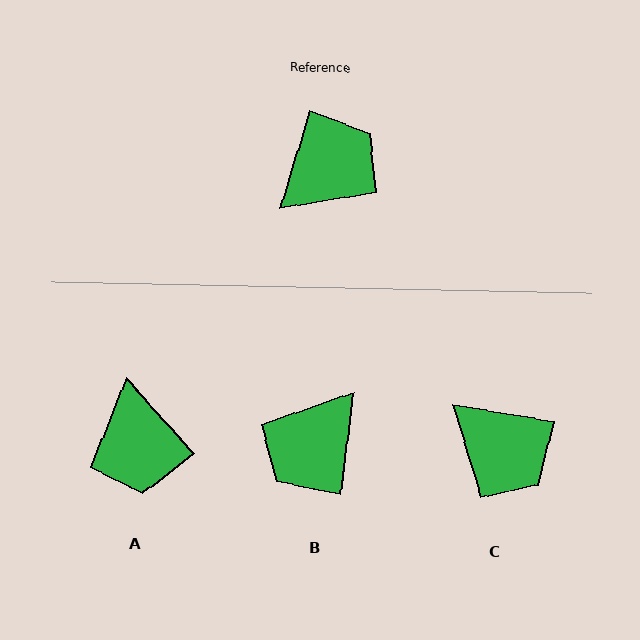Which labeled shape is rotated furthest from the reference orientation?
B, about 170 degrees away.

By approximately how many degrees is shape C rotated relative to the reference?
Approximately 83 degrees clockwise.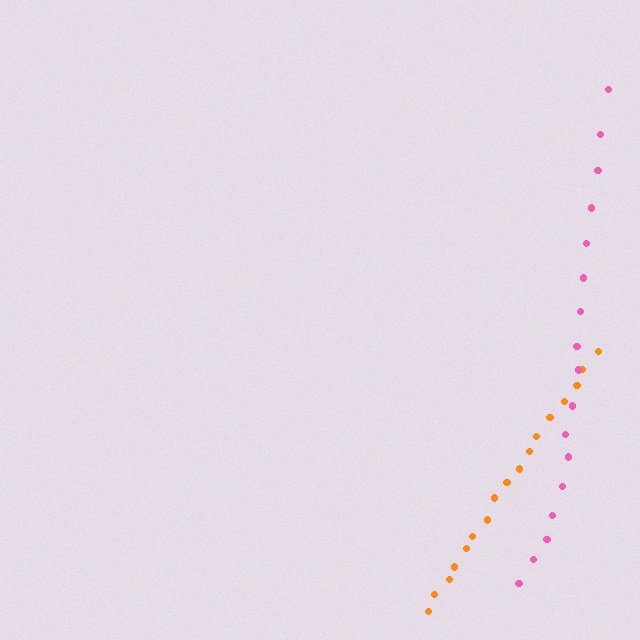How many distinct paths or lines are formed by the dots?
There are 2 distinct paths.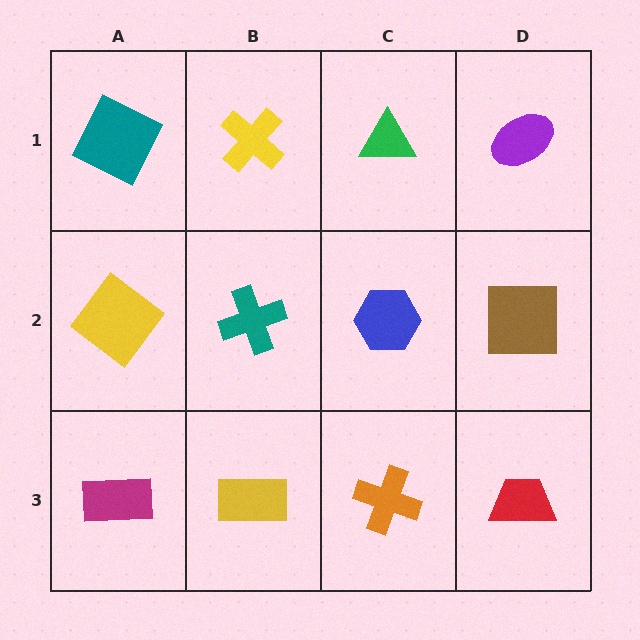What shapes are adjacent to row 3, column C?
A blue hexagon (row 2, column C), a yellow rectangle (row 3, column B), a red trapezoid (row 3, column D).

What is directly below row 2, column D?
A red trapezoid.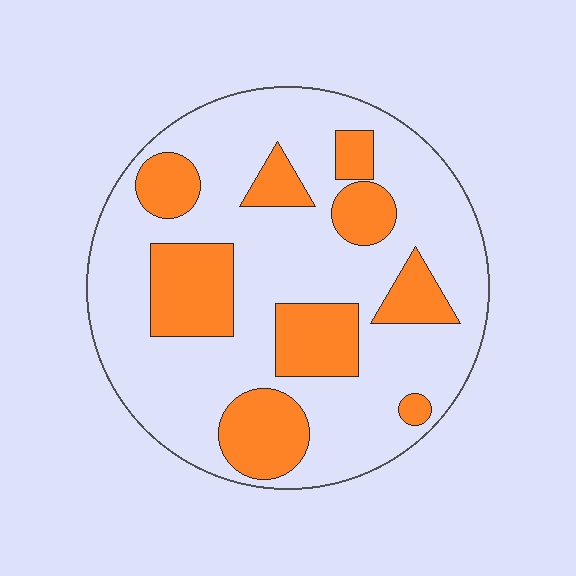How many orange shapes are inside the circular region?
9.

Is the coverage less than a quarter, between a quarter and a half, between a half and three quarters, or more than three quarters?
Between a quarter and a half.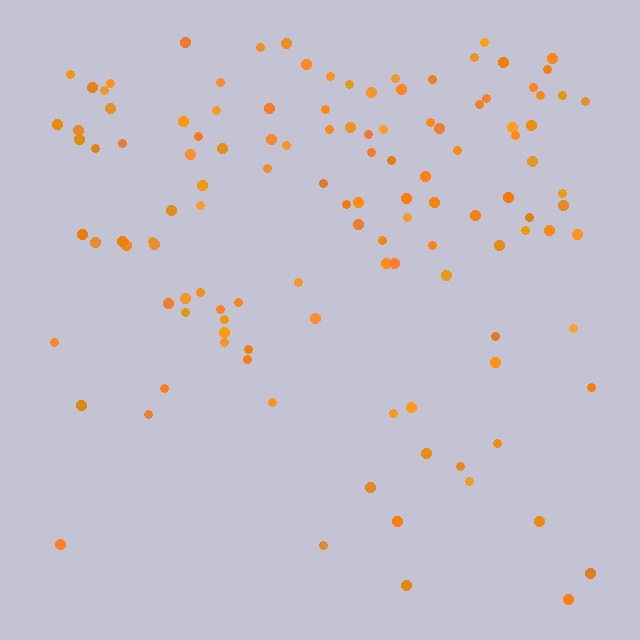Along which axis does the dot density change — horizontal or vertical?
Vertical.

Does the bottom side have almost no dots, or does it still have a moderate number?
Still a moderate number, just noticeably fewer than the top.